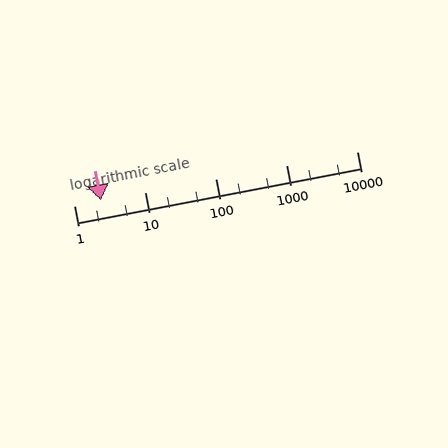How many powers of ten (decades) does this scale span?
The scale spans 4 decades, from 1 to 10000.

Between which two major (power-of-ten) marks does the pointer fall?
The pointer is between 1 and 10.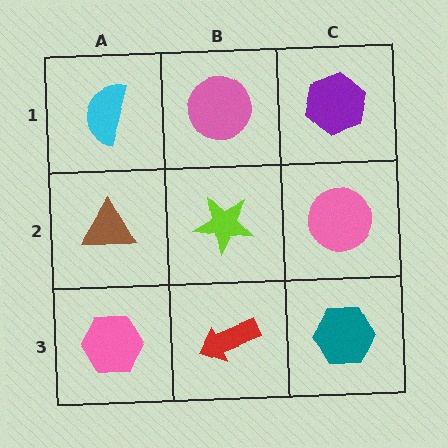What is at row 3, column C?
A teal hexagon.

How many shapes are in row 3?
3 shapes.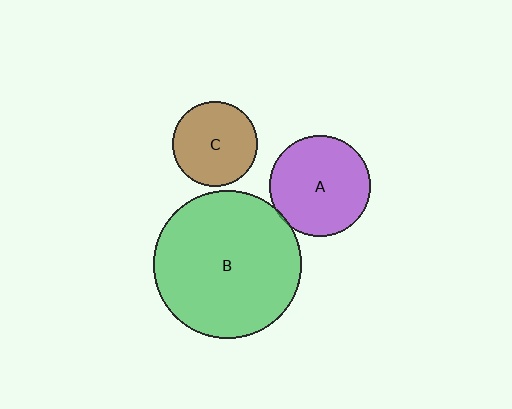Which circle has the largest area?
Circle B (green).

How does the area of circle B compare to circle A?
Approximately 2.1 times.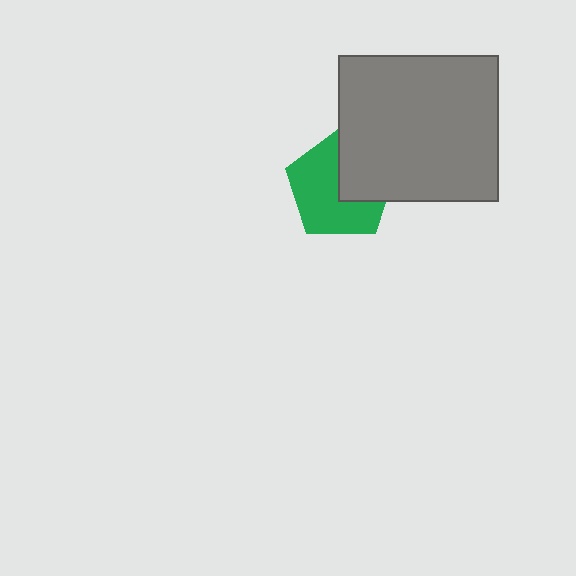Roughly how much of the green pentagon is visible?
About half of it is visible (roughly 63%).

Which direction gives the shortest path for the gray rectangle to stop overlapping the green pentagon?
Moving right gives the shortest separation.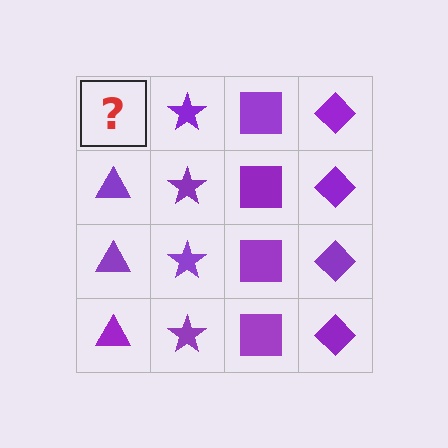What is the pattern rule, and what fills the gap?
The rule is that each column has a consistent shape. The gap should be filled with a purple triangle.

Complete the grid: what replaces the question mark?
The question mark should be replaced with a purple triangle.